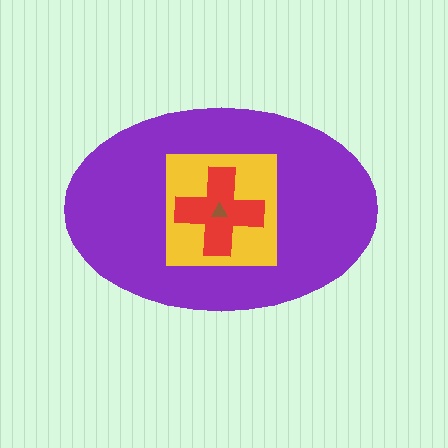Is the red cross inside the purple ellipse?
Yes.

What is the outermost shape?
The purple ellipse.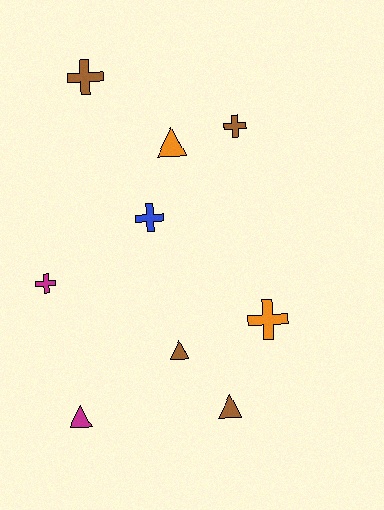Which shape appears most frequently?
Cross, with 5 objects.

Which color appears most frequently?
Brown, with 4 objects.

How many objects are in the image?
There are 9 objects.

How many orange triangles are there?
There is 1 orange triangle.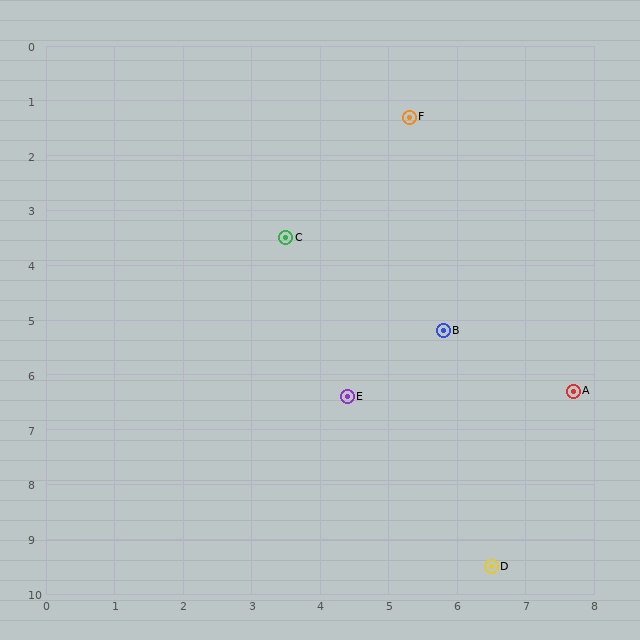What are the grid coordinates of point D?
Point D is at approximately (6.5, 9.5).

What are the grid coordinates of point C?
Point C is at approximately (3.5, 3.5).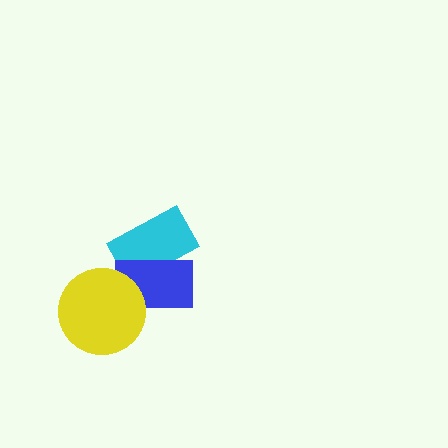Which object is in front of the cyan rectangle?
The blue rectangle is in front of the cyan rectangle.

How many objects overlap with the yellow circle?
1 object overlaps with the yellow circle.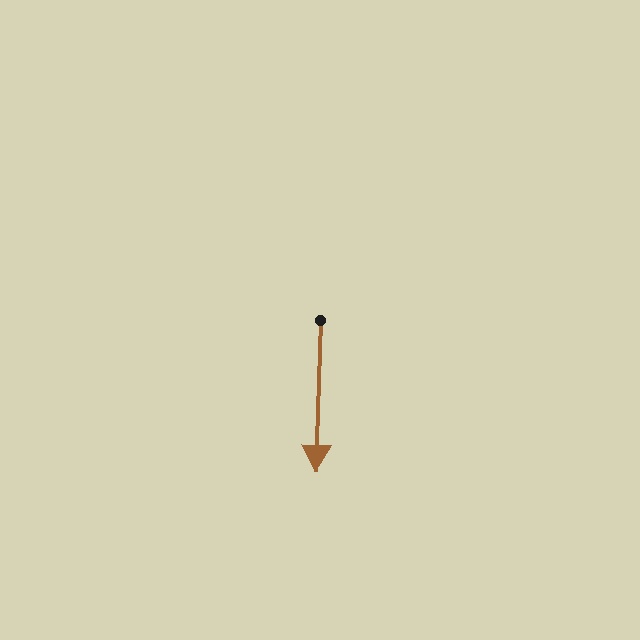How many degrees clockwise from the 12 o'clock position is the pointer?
Approximately 182 degrees.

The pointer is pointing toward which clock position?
Roughly 6 o'clock.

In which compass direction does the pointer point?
South.